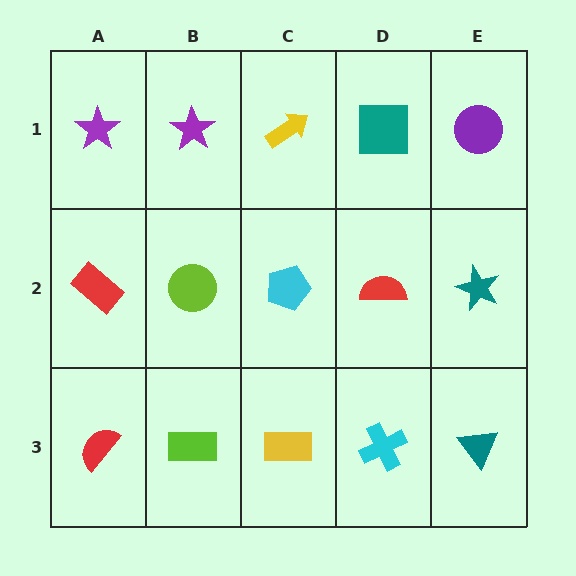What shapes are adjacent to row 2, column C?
A yellow arrow (row 1, column C), a yellow rectangle (row 3, column C), a lime circle (row 2, column B), a red semicircle (row 2, column D).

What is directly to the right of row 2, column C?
A red semicircle.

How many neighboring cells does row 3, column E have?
2.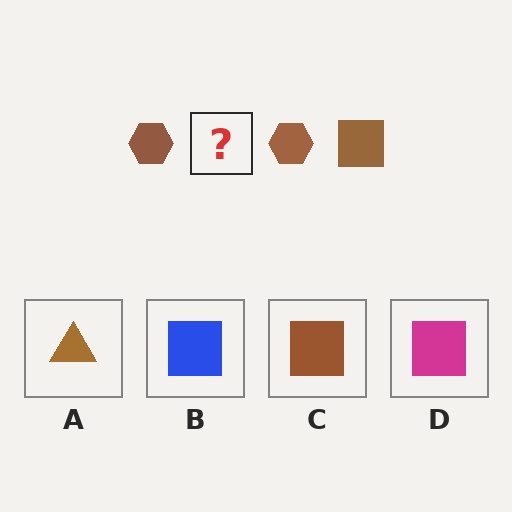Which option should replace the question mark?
Option C.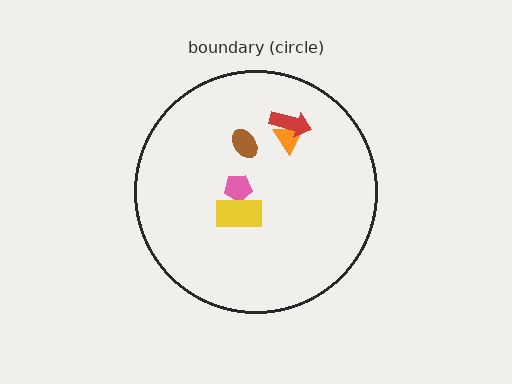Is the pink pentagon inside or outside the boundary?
Inside.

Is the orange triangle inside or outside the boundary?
Inside.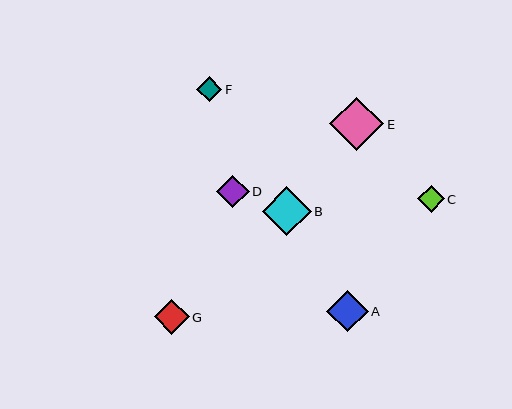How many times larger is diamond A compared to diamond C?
Diamond A is approximately 1.5 times the size of diamond C.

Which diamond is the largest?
Diamond E is the largest with a size of approximately 54 pixels.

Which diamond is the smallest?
Diamond F is the smallest with a size of approximately 25 pixels.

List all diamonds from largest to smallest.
From largest to smallest: E, B, A, G, D, C, F.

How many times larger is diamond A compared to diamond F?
Diamond A is approximately 1.7 times the size of diamond F.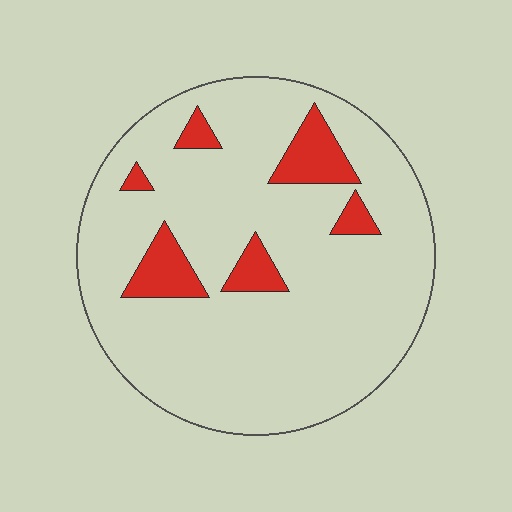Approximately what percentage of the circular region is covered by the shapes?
Approximately 10%.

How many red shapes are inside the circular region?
6.